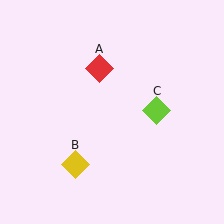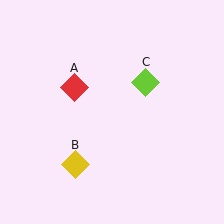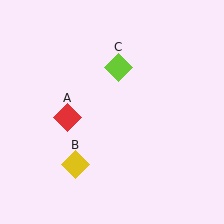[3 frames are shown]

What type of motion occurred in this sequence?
The red diamond (object A), lime diamond (object C) rotated counterclockwise around the center of the scene.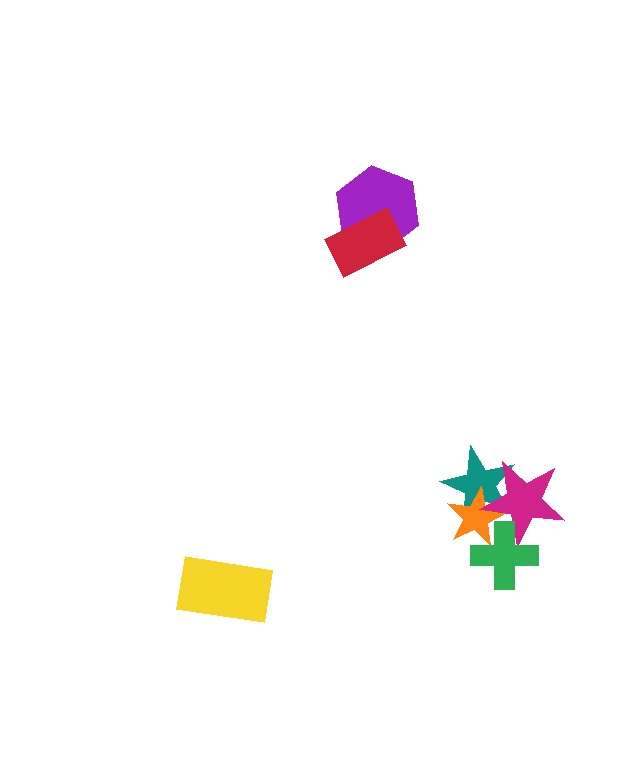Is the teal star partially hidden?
Yes, it is partially covered by another shape.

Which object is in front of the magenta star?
The green cross is in front of the magenta star.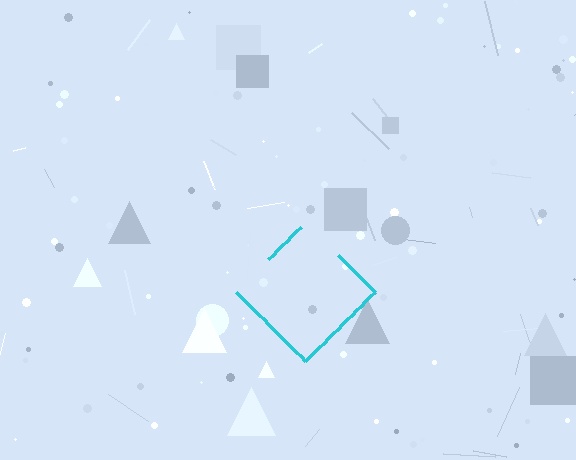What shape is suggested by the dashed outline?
The dashed outline suggests a diamond.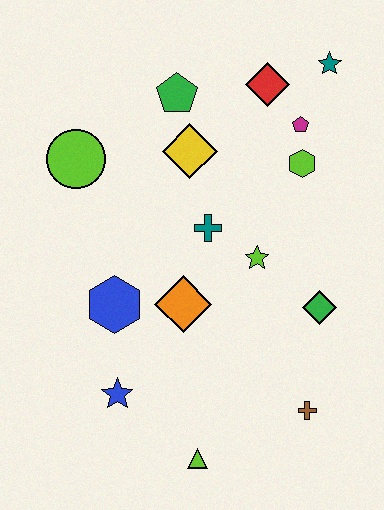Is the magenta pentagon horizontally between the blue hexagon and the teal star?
Yes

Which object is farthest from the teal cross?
The lime triangle is farthest from the teal cross.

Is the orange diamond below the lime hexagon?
Yes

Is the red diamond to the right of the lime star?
Yes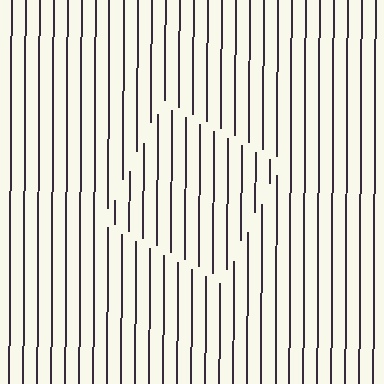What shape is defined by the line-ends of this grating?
An illusory square. The interior of the shape contains the same grating, shifted by half a period — the contour is defined by the phase discontinuity where line-ends from the inner and outer gratings abut.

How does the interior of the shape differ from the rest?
The interior of the shape contains the same grating, shifted by half a period — the contour is defined by the phase discontinuity where line-ends from the inner and outer gratings abut.